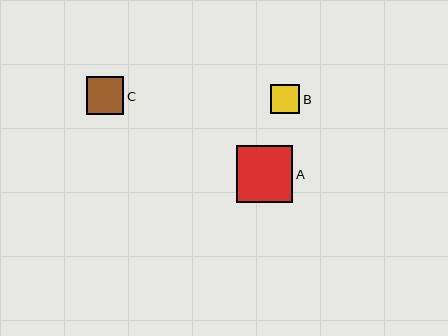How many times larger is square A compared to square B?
Square A is approximately 1.9 times the size of square B.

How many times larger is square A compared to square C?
Square A is approximately 1.5 times the size of square C.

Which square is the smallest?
Square B is the smallest with a size of approximately 30 pixels.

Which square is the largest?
Square A is the largest with a size of approximately 57 pixels.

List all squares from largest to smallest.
From largest to smallest: A, C, B.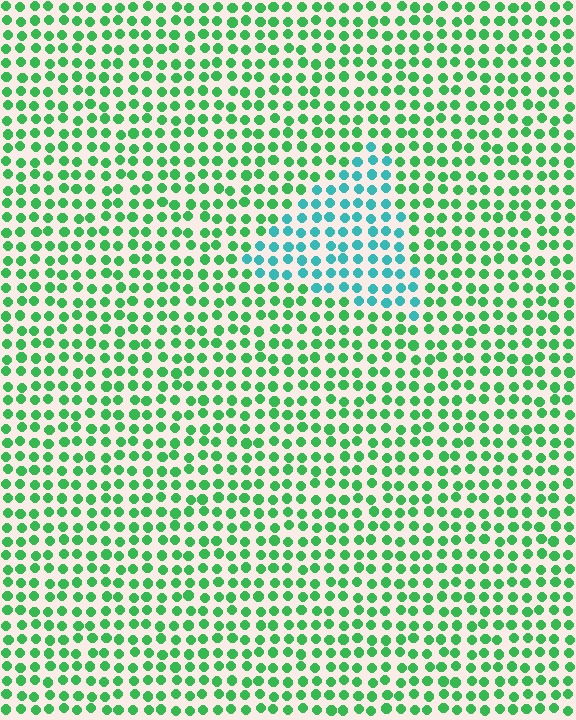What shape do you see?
I see a triangle.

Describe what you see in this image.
The image is filled with small green elements in a uniform arrangement. A triangle-shaped region is visible where the elements are tinted to a slightly different hue, forming a subtle color boundary.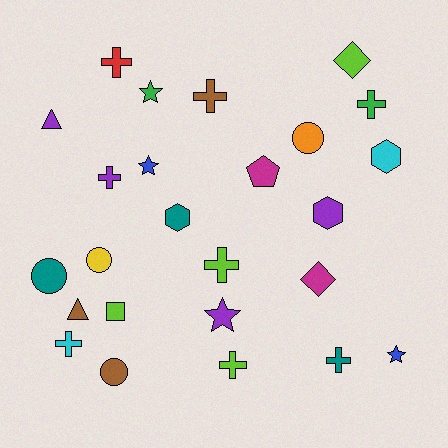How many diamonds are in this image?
There are 2 diamonds.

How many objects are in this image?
There are 25 objects.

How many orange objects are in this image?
There is 1 orange object.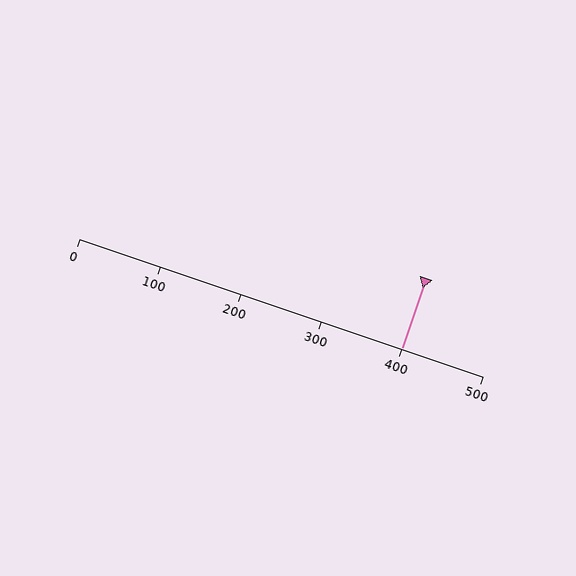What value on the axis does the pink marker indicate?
The marker indicates approximately 400.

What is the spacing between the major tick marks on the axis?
The major ticks are spaced 100 apart.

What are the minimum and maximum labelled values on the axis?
The axis runs from 0 to 500.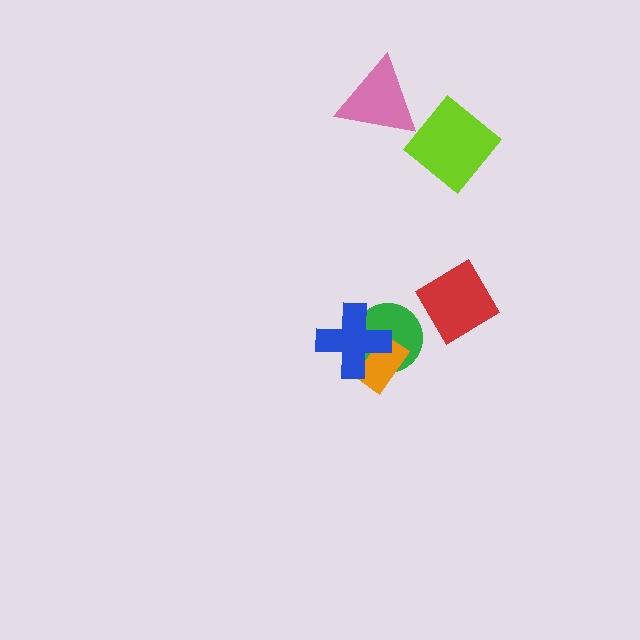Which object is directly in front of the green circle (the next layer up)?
The orange rectangle is directly in front of the green circle.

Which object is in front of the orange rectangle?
The blue cross is in front of the orange rectangle.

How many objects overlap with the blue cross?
2 objects overlap with the blue cross.